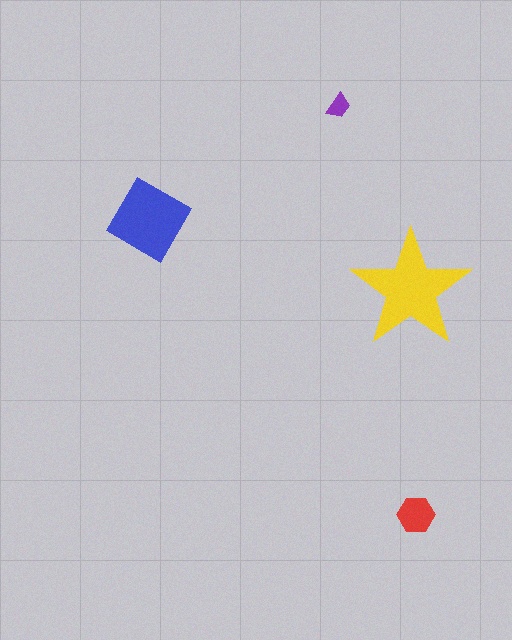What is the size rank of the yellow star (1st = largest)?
1st.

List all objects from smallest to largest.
The purple trapezoid, the red hexagon, the blue diamond, the yellow star.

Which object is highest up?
The purple trapezoid is topmost.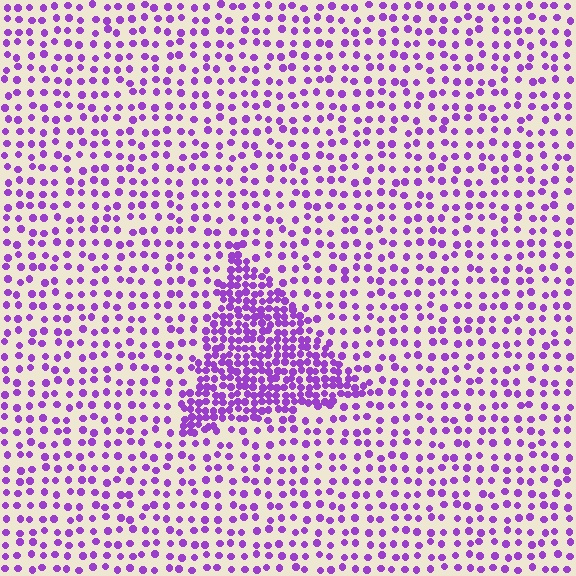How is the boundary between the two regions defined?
The boundary is defined by a change in element density (approximately 2.6x ratio). All elements are the same color, size, and shape.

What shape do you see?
I see a triangle.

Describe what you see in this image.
The image contains small purple elements arranged at two different densities. A triangle-shaped region is visible where the elements are more densely packed than the surrounding area.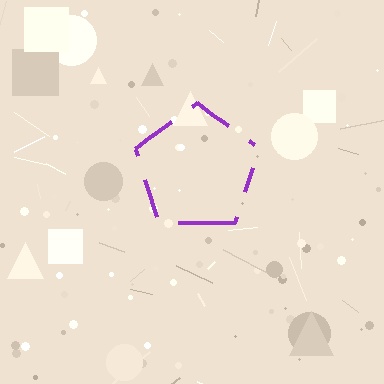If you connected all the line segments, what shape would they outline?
They would outline a pentagon.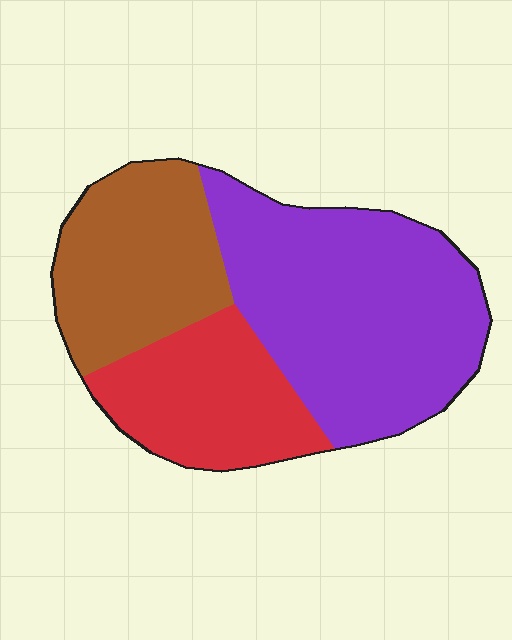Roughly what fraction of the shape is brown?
Brown covers roughly 25% of the shape.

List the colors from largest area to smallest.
From largest to smallest: purple, brown, red.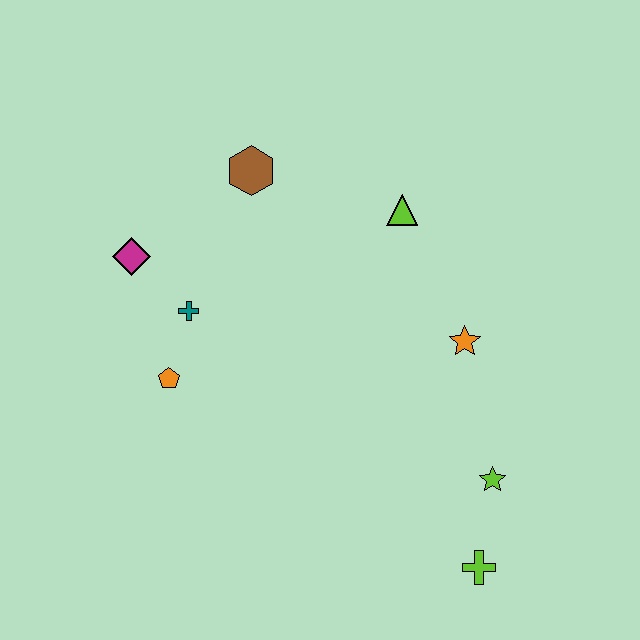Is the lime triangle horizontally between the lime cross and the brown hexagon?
Yes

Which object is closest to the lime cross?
The lime star is closest to the lime cross.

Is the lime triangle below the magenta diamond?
No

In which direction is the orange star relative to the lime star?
The orange star is above the lime star.